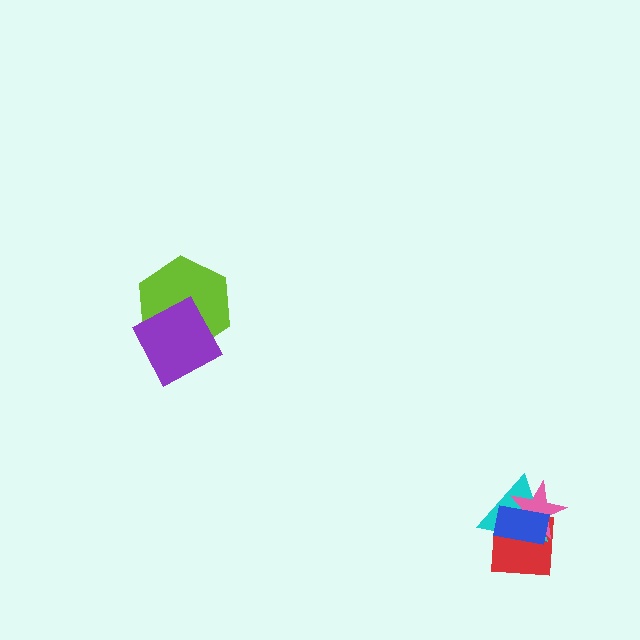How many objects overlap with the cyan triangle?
3 objects overlap with the cyan triangle.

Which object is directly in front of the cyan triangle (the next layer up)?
The pink star is directly in front of the cyan triangle.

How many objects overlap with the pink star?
3 objects overlap with the pink star.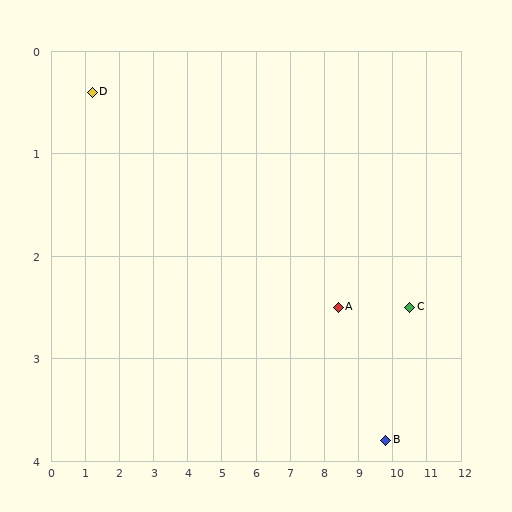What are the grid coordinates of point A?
Point A is at approximately (8.4, 2.5).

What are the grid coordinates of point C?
Point C is at approximately (10.5, 2.5).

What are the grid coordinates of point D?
Point D is at approximately (1.2, 0.4).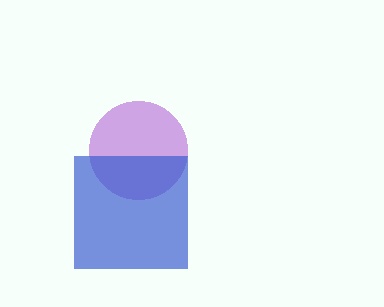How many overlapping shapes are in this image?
There are 2 overlapping shapes in the image.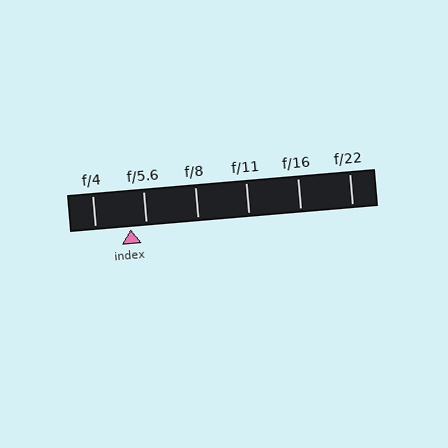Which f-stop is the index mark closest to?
The index mark is closest to f/5.6.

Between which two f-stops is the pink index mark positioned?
The index mark is between f/4 and f/5.6.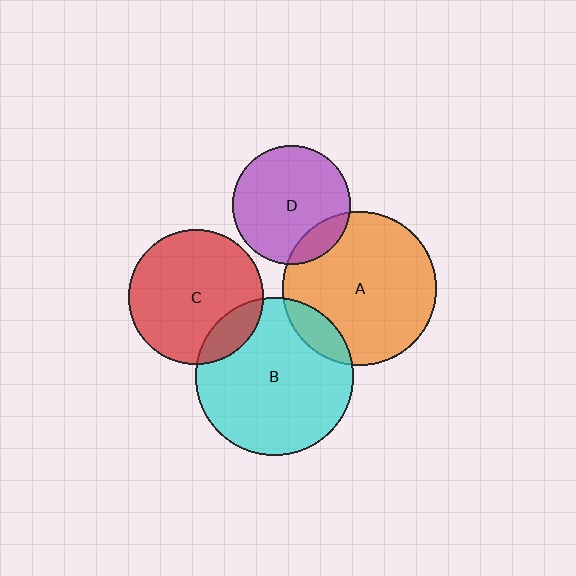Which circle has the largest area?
Circle B (cyan).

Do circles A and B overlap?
Yes.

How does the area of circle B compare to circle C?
Approximately 1.4 times.